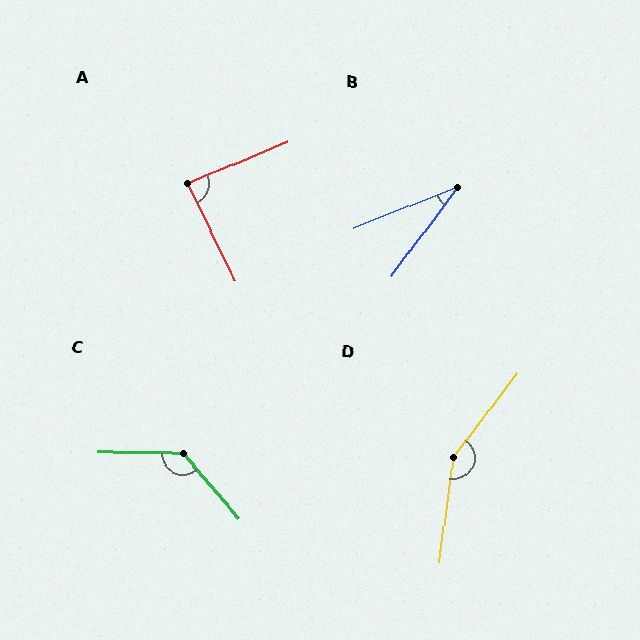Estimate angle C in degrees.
Approximately 130 degrees.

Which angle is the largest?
D, at approximately 150 degrees.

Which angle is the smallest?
B, at approximately 32 degrees.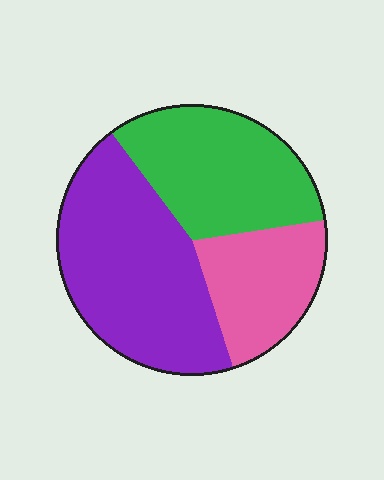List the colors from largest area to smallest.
From largest to smallest: purple, green, pink.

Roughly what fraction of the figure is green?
Green takes up between a quarter and a half of the figure.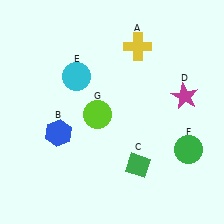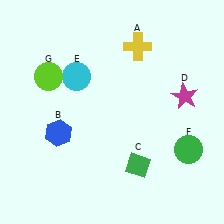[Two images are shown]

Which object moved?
The lime circle (G) moved left.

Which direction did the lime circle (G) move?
The lime circle (G) moved left.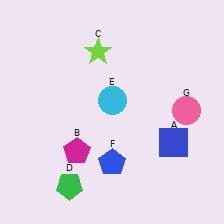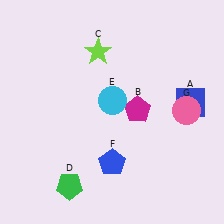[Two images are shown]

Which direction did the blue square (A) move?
The blue square (A) moved up.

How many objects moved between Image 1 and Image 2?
2 objects moved between the two images.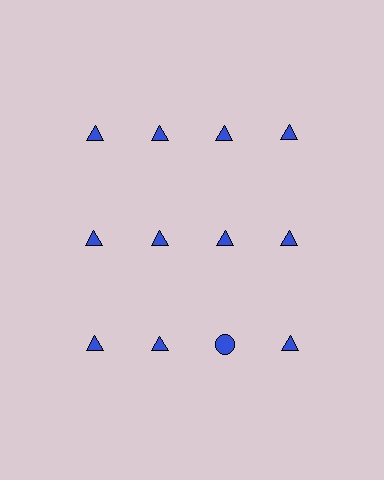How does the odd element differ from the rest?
It has a different shape: circle instead of triangle.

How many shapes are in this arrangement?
There are 12 shapes arranged in a grid pattern.